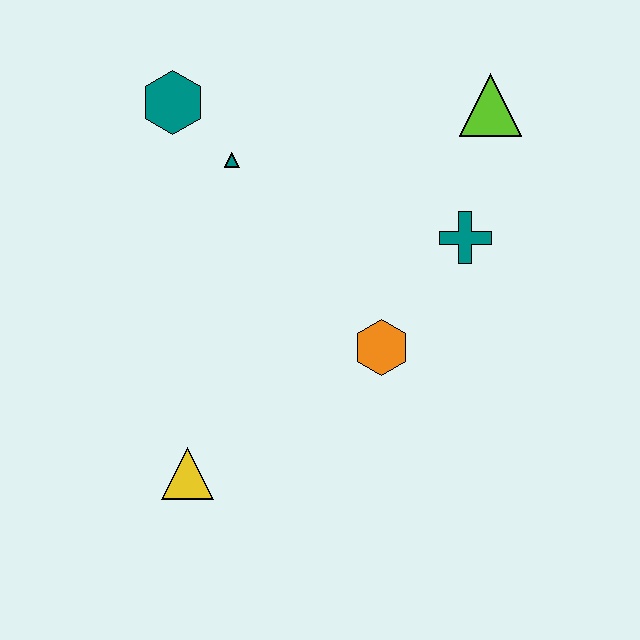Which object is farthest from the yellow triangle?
The lime triangle is farthest from the yellow triangle.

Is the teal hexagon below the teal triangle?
No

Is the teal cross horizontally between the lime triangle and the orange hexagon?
Yes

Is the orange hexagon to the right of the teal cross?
No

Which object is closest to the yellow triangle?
The orange hexagon is closest to the yellow triangle.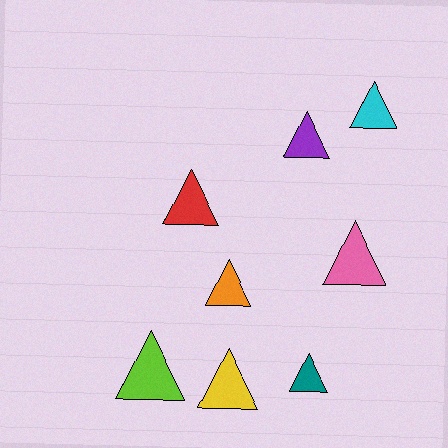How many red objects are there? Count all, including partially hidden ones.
There is 1 red object.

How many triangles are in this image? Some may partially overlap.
There are 8 triangles.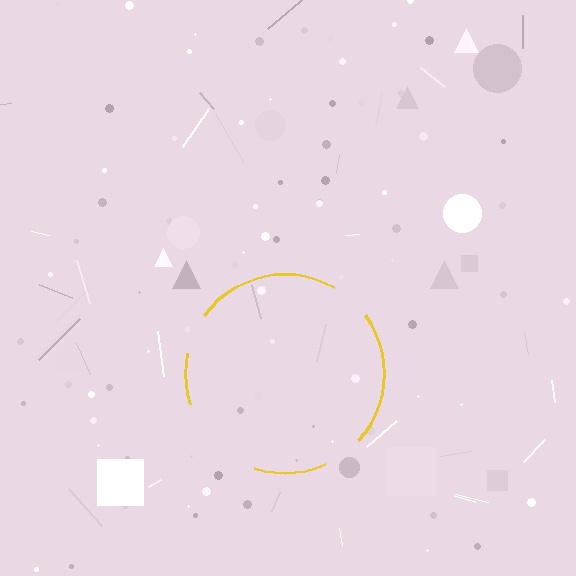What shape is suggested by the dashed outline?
The dashed outline suggests a circle.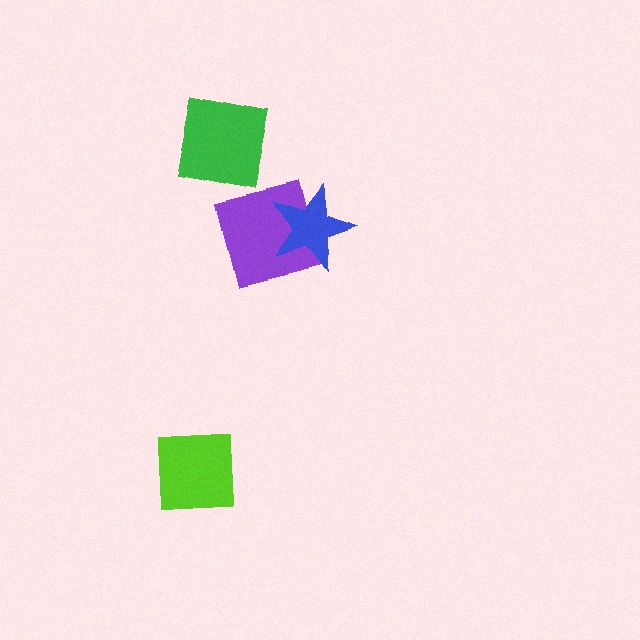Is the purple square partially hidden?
Yes, it is partially covered by another shape.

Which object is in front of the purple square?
The blue star is in front of the purple square.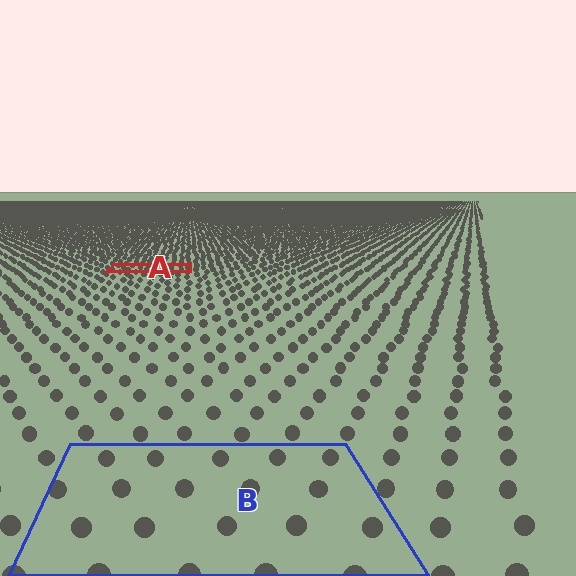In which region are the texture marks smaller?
The texture marks are smaller in region A, because it is farther away.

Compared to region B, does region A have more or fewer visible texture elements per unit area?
Region A has more texture elements per unit area — they are packed more densely because it is farther away.